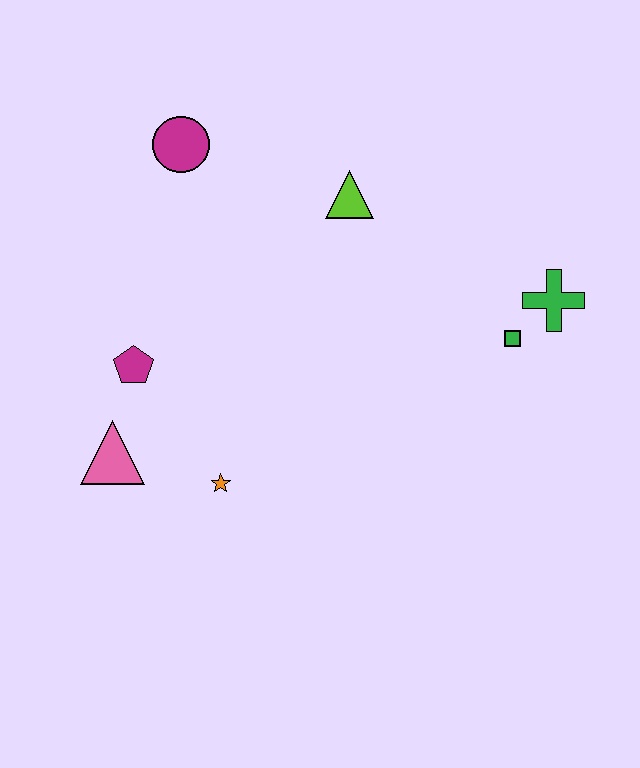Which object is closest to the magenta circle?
The lime triangle is closest to the magenta circle.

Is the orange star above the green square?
No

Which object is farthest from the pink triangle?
The green cross is farthest from the pink triangle.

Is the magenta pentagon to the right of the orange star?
No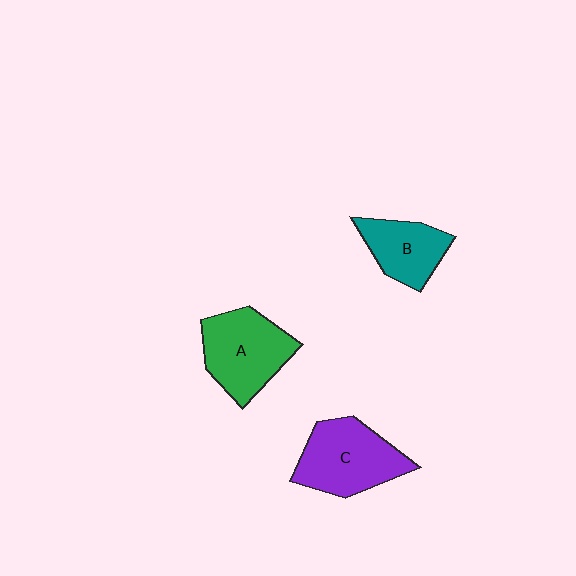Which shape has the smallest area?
Shape B (teal).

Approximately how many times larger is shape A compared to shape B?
Approximately 1.4 times.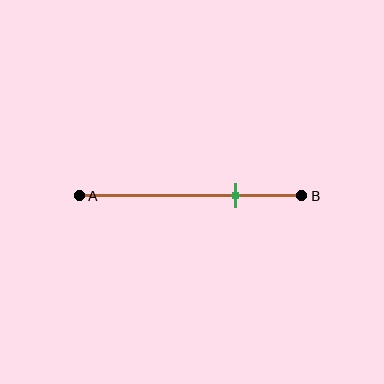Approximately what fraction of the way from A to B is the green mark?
The green mark is approximately 70% of the way from A to B.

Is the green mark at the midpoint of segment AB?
No, the mark is at about 70% from A, not at the 50% midpoint.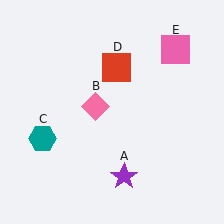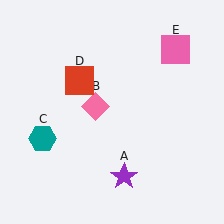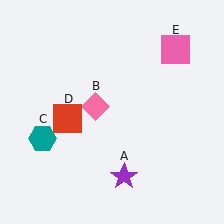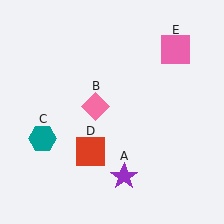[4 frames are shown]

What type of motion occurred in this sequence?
The red square (object D) rotated counterclockwise around the center of the scene.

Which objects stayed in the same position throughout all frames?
Purple star (object A) and pink diamond (object B) and teal hexagon (object C) and pink square (object E) remained stationary.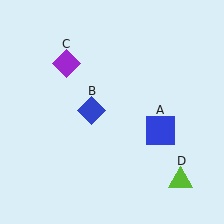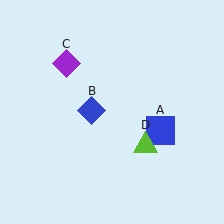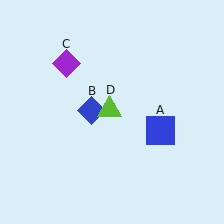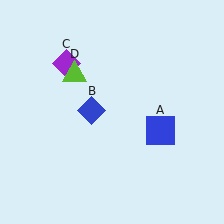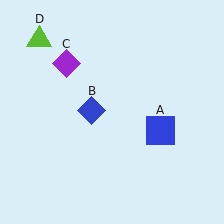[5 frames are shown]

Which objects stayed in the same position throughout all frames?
Blue square (object A) and blue diamond (object B) and purple diamond (object C) remained stationary.